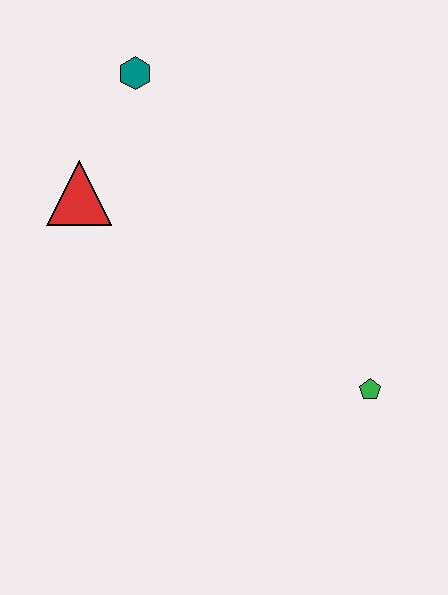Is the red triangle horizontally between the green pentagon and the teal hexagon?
No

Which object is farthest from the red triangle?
The green pentagon is farthest from the red triangle.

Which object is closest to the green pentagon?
The red triangle is closest to the green pentagon.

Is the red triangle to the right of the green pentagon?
No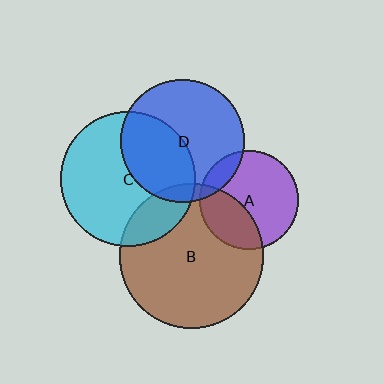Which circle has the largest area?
Circle B (brown).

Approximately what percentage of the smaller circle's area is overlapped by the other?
Approximately 35%.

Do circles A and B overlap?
Yes.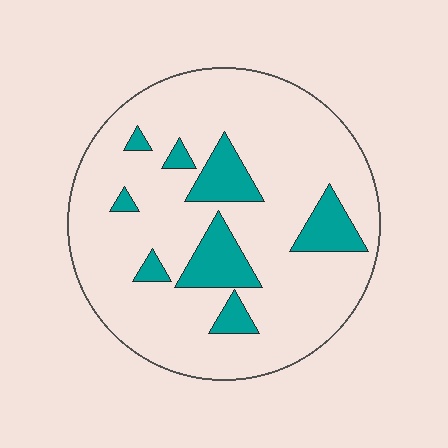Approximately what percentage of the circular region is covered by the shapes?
Approximately 15%.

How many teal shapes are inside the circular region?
8.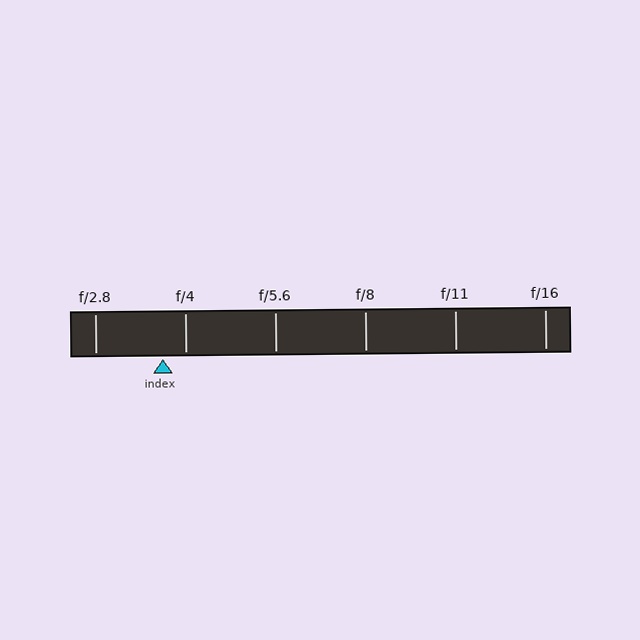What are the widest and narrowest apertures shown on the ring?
The widest aperture shown is f/2.8 and the narrowest is f/16.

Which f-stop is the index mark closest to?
The index mark is closest to f/4.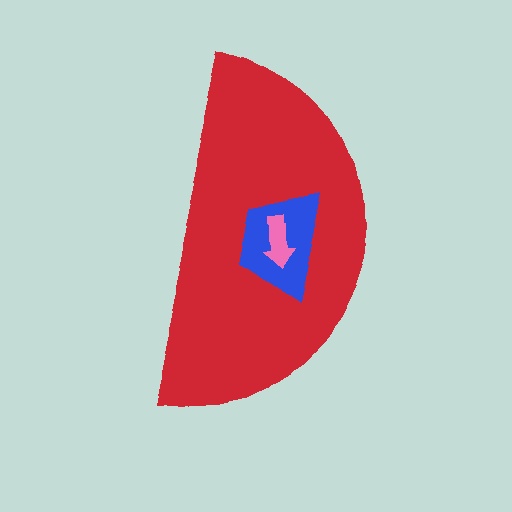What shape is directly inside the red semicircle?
The blue trapezoid.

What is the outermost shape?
The red semicircle.